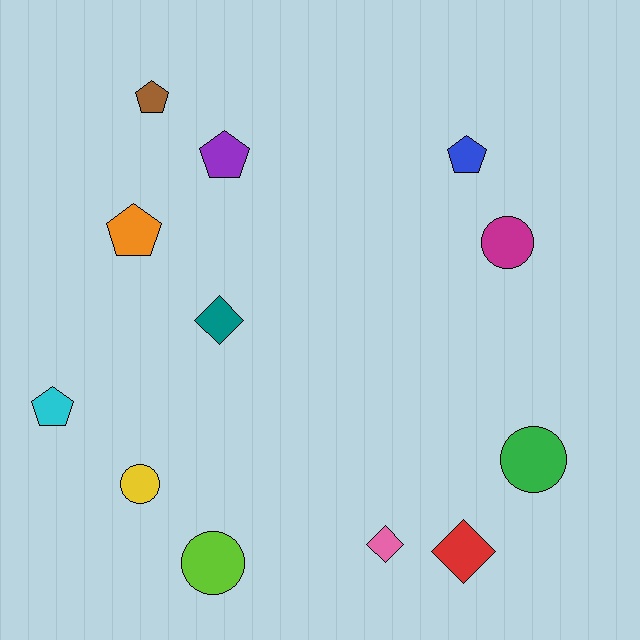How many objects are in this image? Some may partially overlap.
There are 12 objects.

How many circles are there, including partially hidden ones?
There are 4 circles.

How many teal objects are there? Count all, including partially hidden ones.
There is 1 teal object.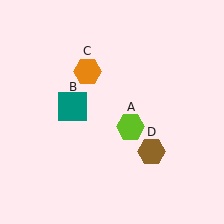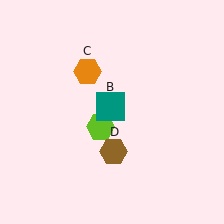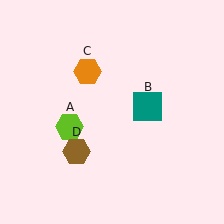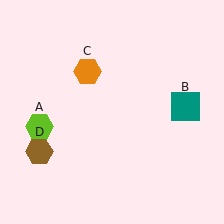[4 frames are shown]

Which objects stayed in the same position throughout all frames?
Orange hexagon (object C) remained stationary.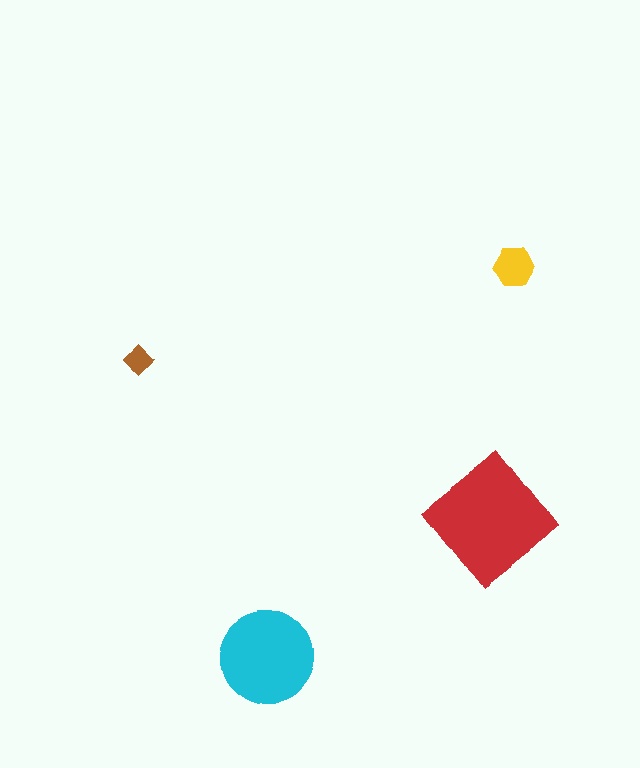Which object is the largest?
The red diamond.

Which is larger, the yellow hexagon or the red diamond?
The red diamond.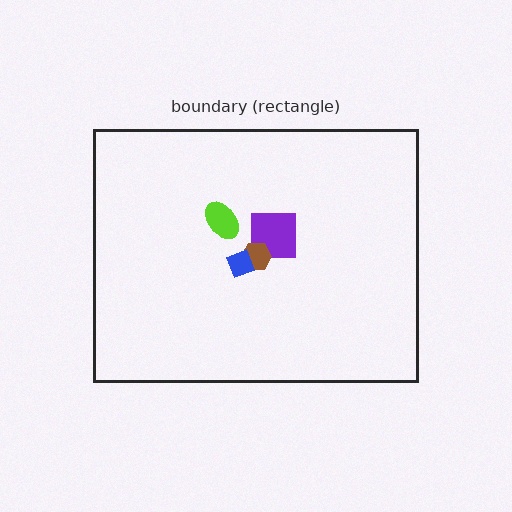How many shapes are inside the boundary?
4 inside, 0 outside.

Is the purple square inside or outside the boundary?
Inside.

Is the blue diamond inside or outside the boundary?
Inside.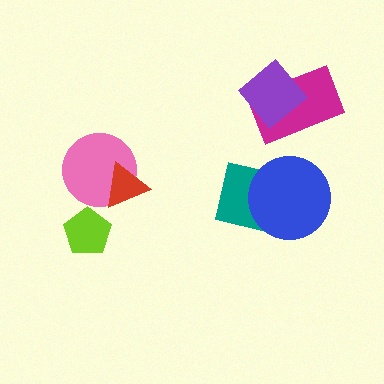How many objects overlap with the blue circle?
1 object overlaps with the blue circle.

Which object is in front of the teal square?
The blue circle is in front of the teal square.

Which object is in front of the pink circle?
The red triangle is in front of the pink circle.